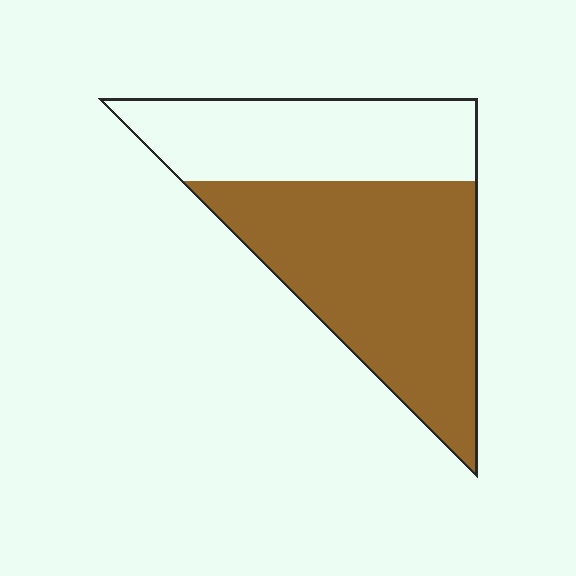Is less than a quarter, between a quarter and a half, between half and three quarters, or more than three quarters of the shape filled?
Between half and three quarters.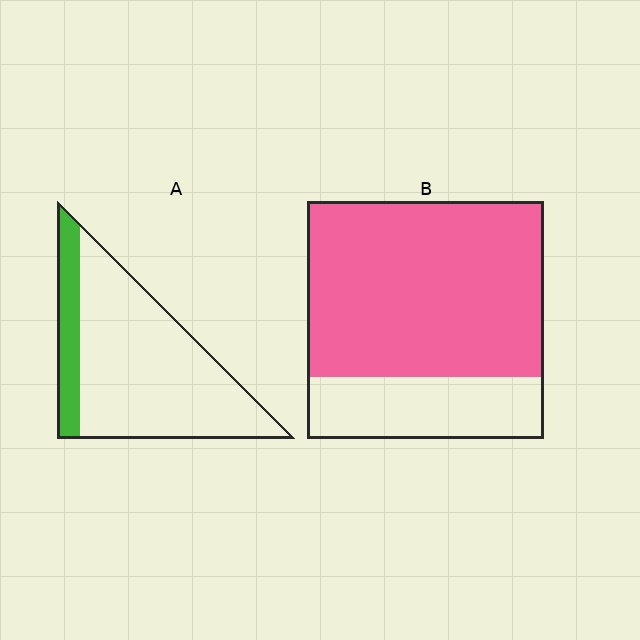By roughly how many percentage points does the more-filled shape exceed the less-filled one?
By roughly 55 percentage points (B over A).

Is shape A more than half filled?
No.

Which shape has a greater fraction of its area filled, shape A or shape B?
Shape B.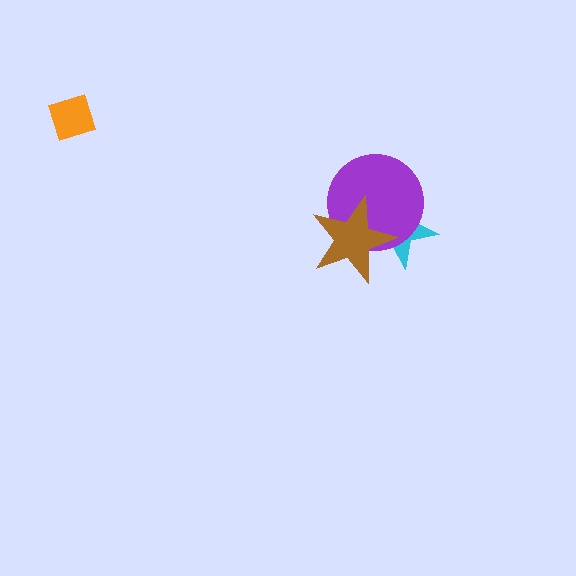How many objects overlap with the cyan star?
2 objects overlap with the cyan star.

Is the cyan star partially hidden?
Yes, it is partially covered by another shape.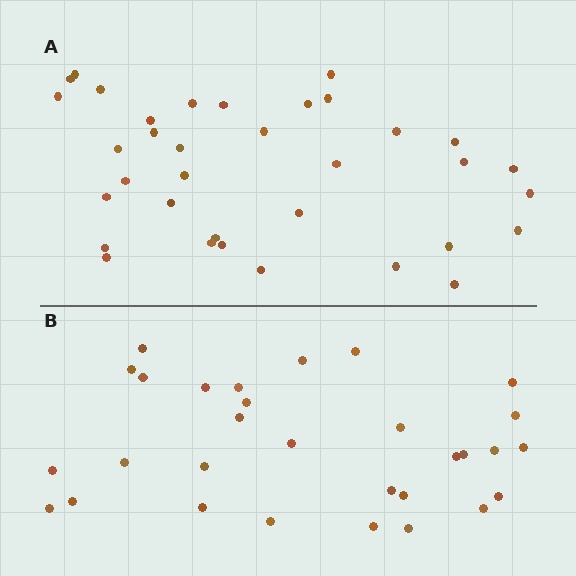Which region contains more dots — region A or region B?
Region A (the top region) has more dots.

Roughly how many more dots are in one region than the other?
Region A has about 5 more dots than region B.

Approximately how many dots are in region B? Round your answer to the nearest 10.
About 30 dots.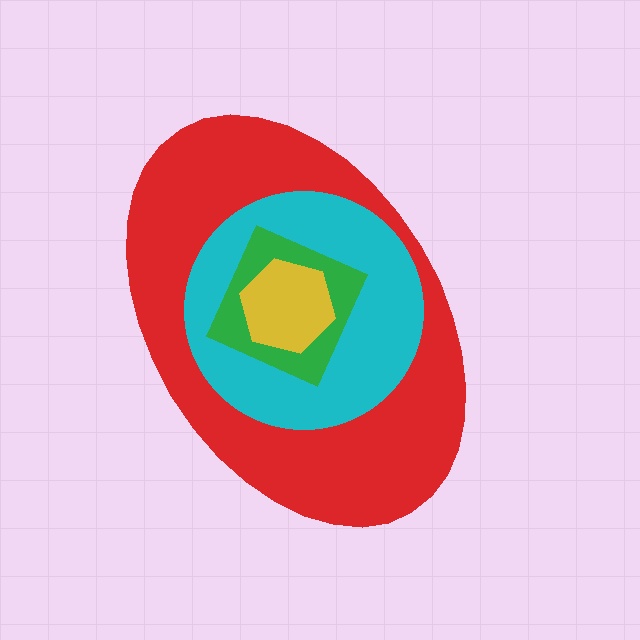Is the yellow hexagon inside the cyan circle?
Yes.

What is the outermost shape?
The red ellipse.